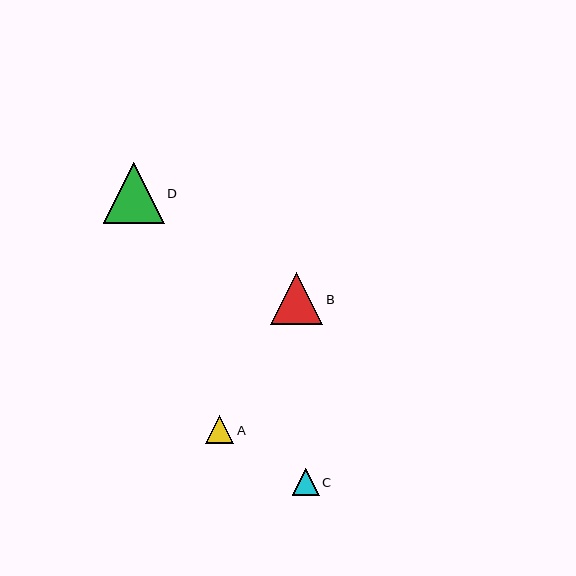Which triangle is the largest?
Triangle D is the largest with a size of approximately 60 pixels.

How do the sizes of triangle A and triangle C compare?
Triangle A and triangle C are approximately the same size.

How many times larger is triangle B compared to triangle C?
Triangle B is approximately 1.9 times the size of triangle C.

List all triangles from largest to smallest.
From largest to smallest: D, B, A, C.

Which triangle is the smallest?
Triangle C is the smallest with a size of approximately 27 pixels.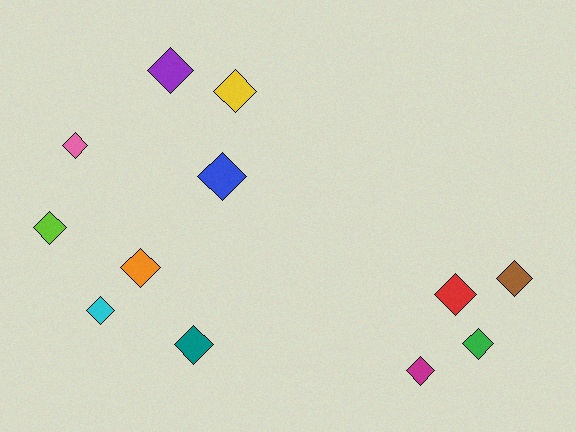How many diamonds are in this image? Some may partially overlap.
There are 12 diamonds.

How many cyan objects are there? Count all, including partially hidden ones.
There is 1 cyan object.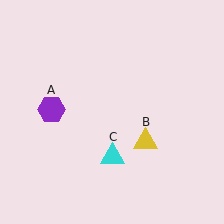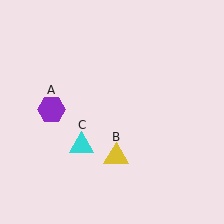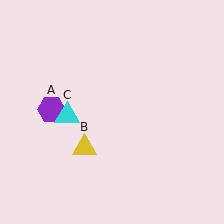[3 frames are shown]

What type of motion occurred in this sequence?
The yellow triangle (object B), cyan triangle (object C) rotated clockwise around the center of the scene.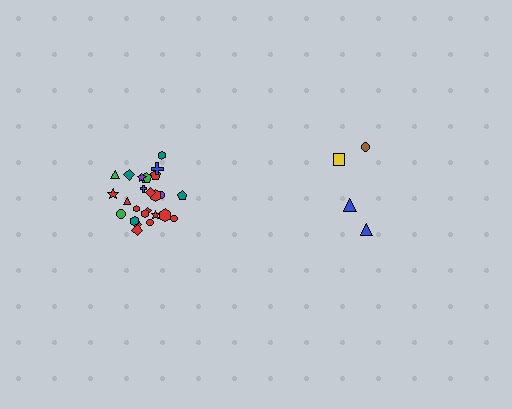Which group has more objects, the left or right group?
The left group.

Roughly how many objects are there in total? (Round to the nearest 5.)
Roughly 30 objects in total.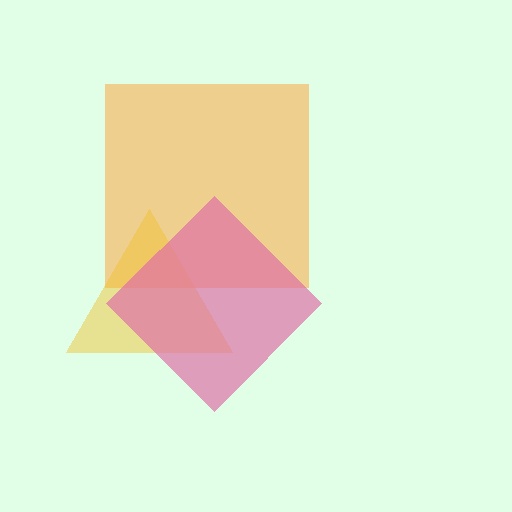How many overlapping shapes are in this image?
There are 3 overlapping shapes in the image.